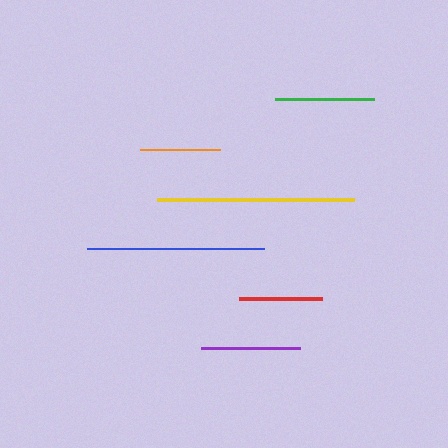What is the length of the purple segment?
The purple segment is approximately 100 pixels long.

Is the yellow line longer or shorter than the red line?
The yellow line is longer than the red line.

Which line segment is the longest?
The yellow line is the longest at approximately 197 pixels.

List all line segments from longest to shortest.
From longest to shortest: yellow, blue, purple, green, red, orange.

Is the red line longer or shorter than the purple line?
The purple line is longer than the red line.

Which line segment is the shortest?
The orange line is the shortest at approximately 80 pixels.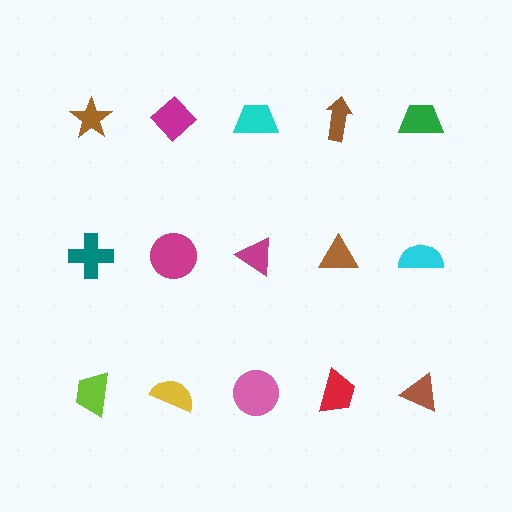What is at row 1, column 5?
A green trapezoid.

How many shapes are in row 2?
5 shapes.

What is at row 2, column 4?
A brown triangle.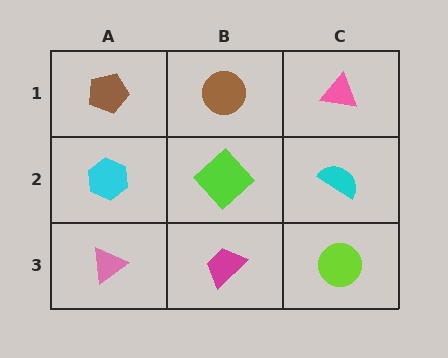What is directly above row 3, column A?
A cyan hexagon.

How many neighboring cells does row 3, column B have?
3.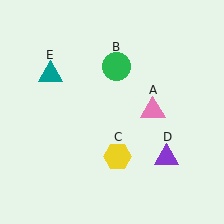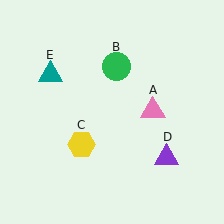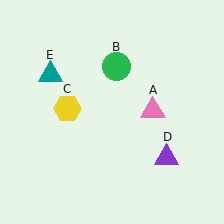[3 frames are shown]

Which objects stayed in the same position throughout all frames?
Pink triangle (object A) and green circle (object B) and purple triangle (object D) and teal triangle (object E) remained stationary.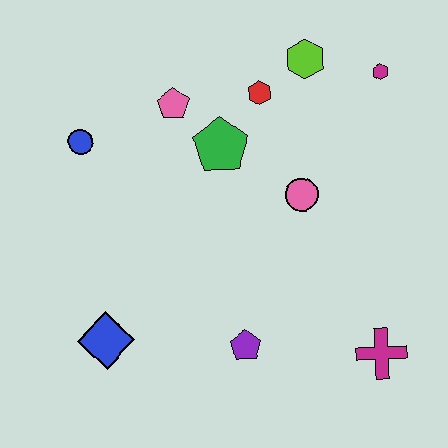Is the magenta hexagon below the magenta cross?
No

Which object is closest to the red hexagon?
The lime hexagon is closest to the red hexagon.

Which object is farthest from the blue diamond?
The magenta hexagon is farthest from the blue diamond.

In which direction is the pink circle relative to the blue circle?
The pink circle is to the right of the blue circle.